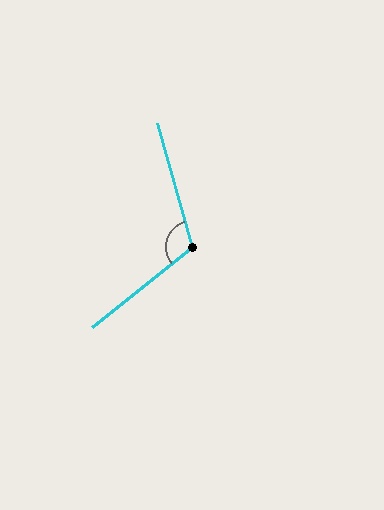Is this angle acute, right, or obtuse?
It is obtuse.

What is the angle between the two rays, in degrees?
Approximately 113 degrees.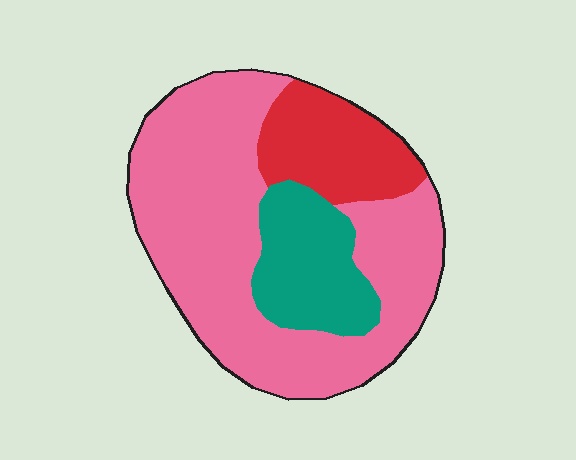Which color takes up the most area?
Pink, at roughly 65%.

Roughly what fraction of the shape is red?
Red covers around 20% of the shape.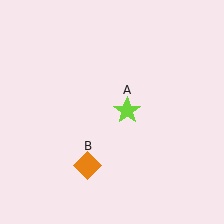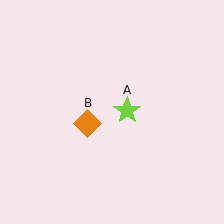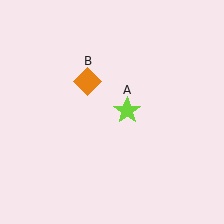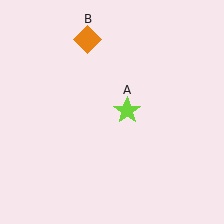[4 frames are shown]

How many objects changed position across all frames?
1 object changed position: orange diamond (object B).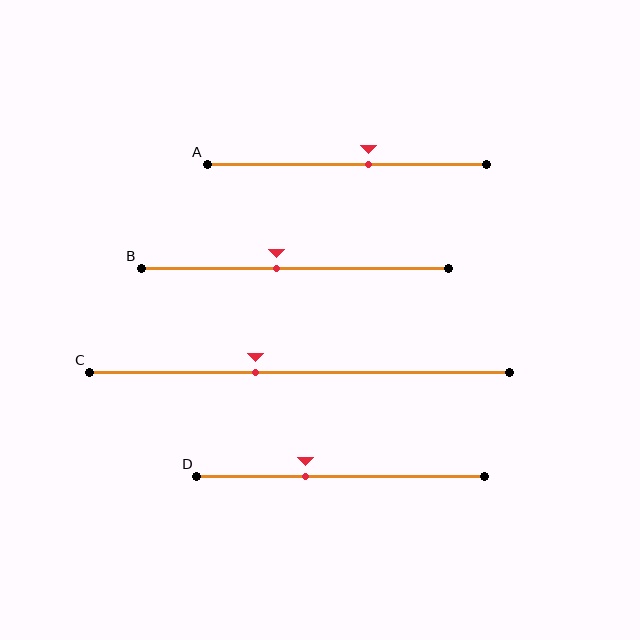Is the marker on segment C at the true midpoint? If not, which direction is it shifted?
No, the marker on segment C is shifted to the left by about 11% of the segment length.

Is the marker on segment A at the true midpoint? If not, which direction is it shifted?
No, the marker on segment A is shifted to the right by about 8% of the segment length.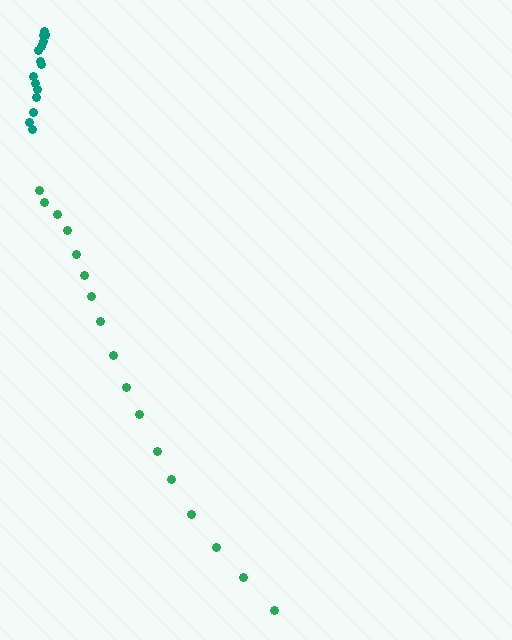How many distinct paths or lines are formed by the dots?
There are 2 distinct paths.